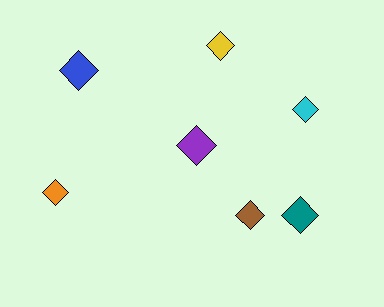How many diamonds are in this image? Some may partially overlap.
There are 7 diamonds.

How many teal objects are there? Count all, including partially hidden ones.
There is 1 teal object.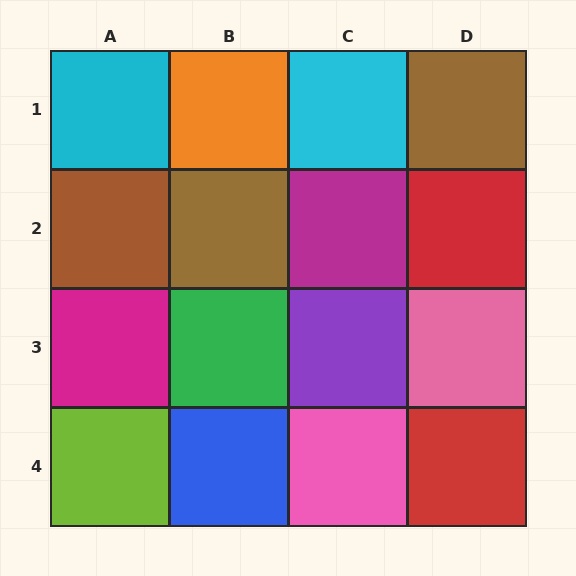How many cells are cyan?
2 cells are cyan.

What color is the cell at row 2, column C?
Magenta.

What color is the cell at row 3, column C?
Purple.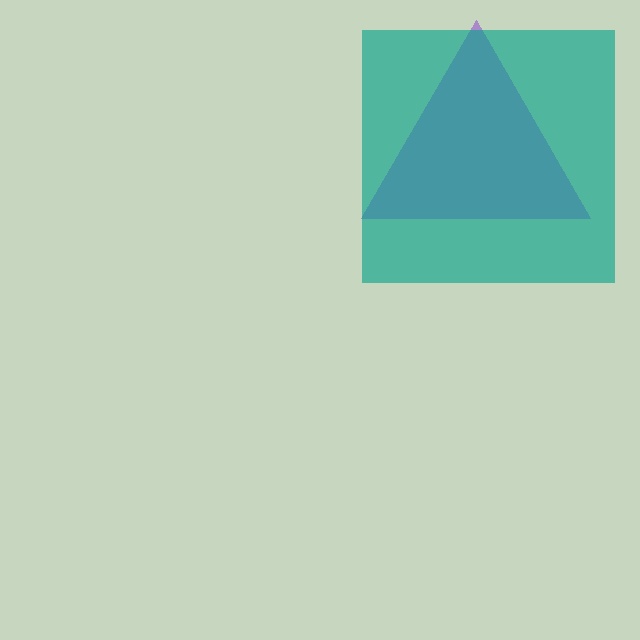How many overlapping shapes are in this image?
There are 2 overlapping shapes in the image.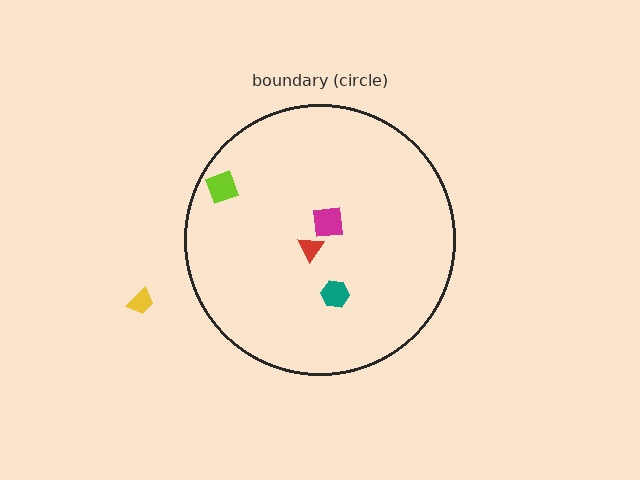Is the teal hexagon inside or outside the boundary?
Inside.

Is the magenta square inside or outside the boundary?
Inside.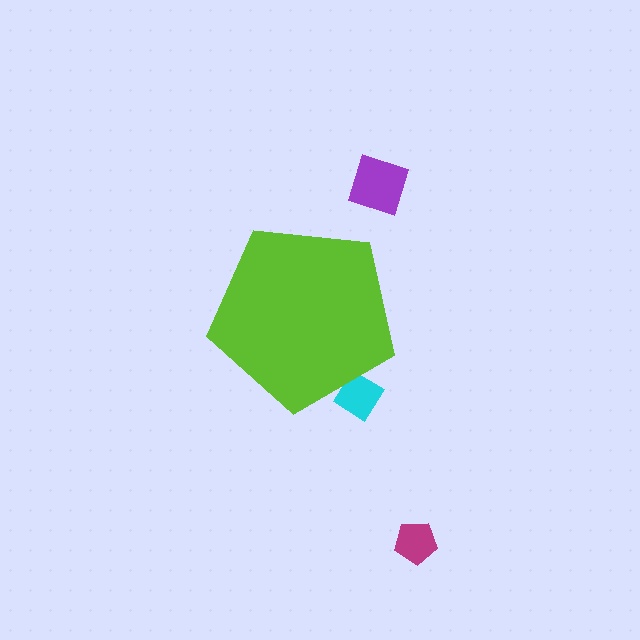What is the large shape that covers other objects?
A lime pentagon.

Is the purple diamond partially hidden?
No, the purple diamond is fully visible.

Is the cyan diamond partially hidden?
Yes, the cyan diamond is partially hidden behind the lime pentagon.